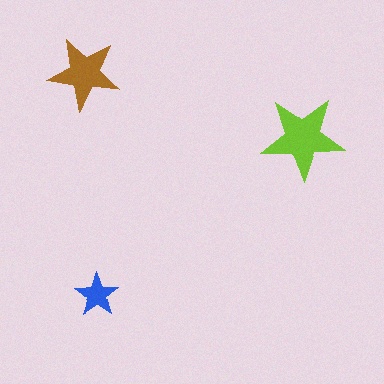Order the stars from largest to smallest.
the lime one, the brown one, the blue one.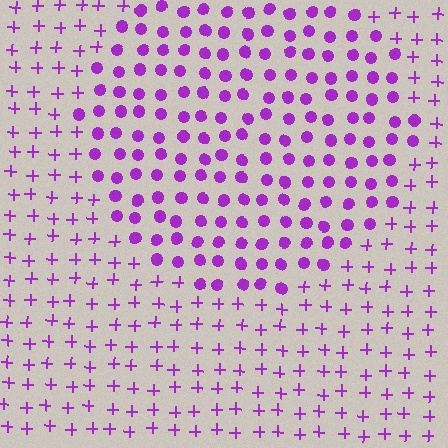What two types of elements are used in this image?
The image uses circles inside the circle region and plus signs outside it.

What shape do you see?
I see a circle.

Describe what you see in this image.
The image is filled with small purple elements arranged in a uniform grid. A circle-shaped region contains circles, while the surrounding area contains plus signs. The boundary is defined purely by the change in element shape.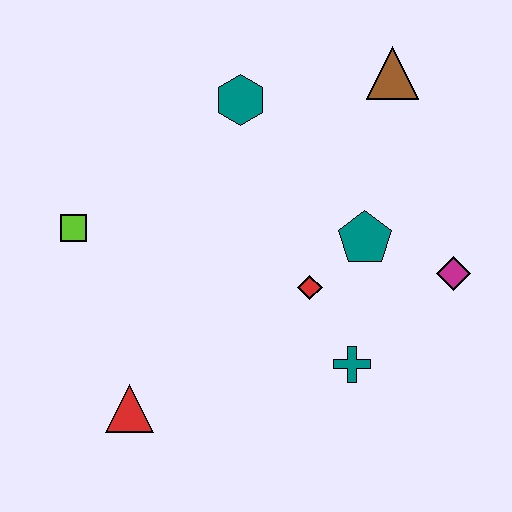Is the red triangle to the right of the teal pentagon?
No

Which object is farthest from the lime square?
The magenta diamond is farthest from the lime square.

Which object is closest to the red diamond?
The teal pentagon is closest to the red diamond.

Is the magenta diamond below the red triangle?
No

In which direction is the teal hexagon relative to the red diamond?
The teal hexagon is above the red diamond.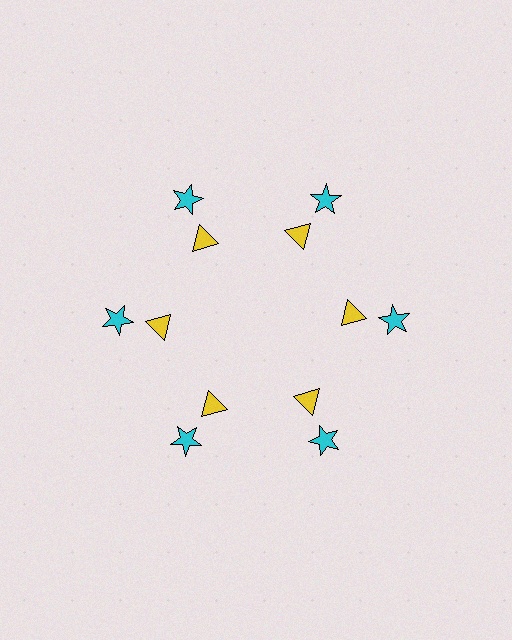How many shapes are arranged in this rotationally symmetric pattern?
There are 12 shapes, arranged in 6 groups of 2.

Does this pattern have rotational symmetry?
Yes, this pattern has 6-fold rotational symmetry. It looks the same after rotating 60 degrees around the center.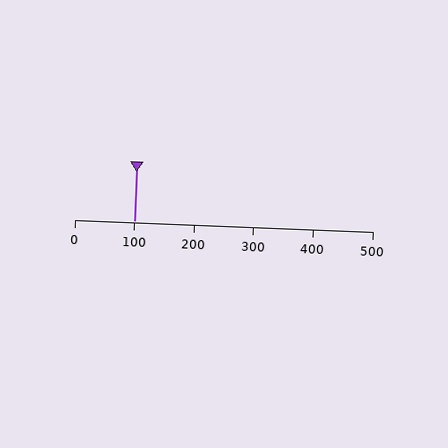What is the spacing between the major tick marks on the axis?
The major ticks are spaced 100 apart.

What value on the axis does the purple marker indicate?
The marker indicates approximately 100.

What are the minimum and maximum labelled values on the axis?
The axis runs from 0 to 500.